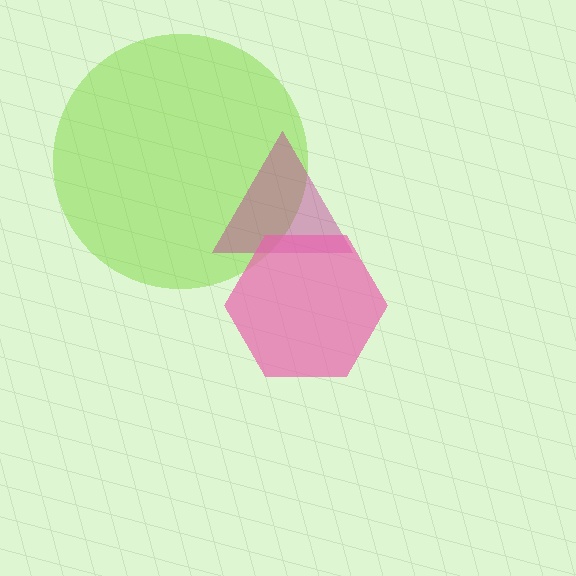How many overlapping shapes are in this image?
There are 3 overlapping shapes in the image.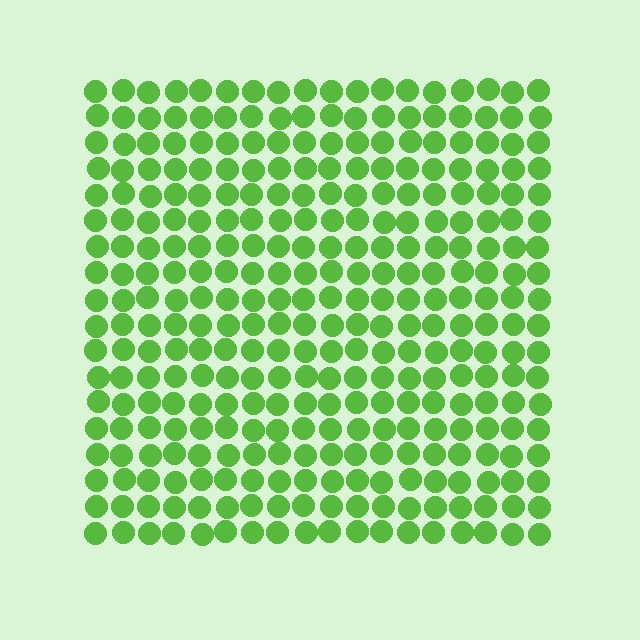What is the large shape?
The large shape is a square.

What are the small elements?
The small elements are circles.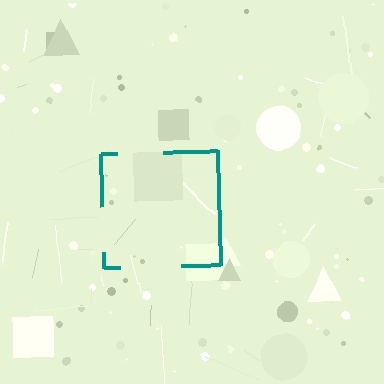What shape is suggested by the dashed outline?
The dashed outline suggests a square.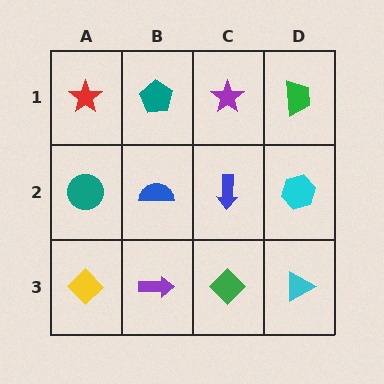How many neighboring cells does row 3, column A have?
2.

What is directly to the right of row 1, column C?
A green trapezoid.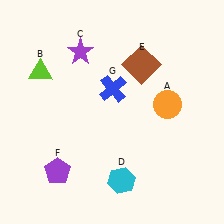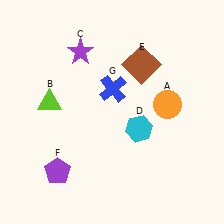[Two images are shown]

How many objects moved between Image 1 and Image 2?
2 objects moved between the two images.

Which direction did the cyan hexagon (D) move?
The cyan hexagon (D) moved up.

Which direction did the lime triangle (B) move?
The lime triangle (B) moved down.